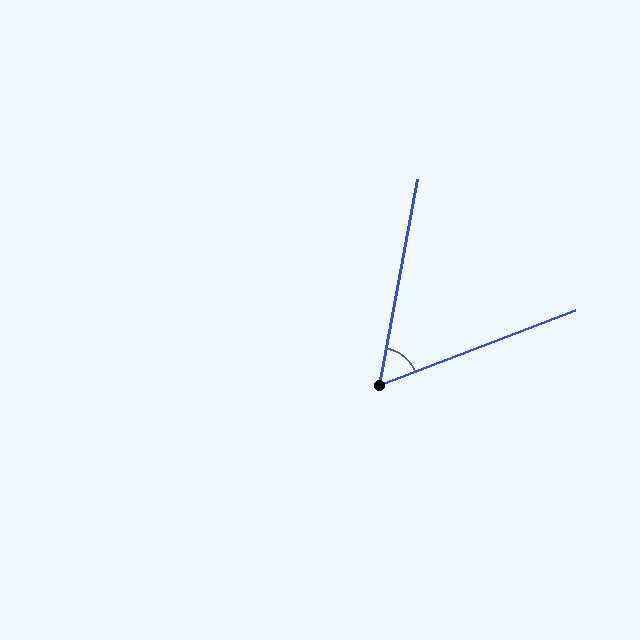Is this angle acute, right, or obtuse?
It is acute.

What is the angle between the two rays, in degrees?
Approximately 58 degrees.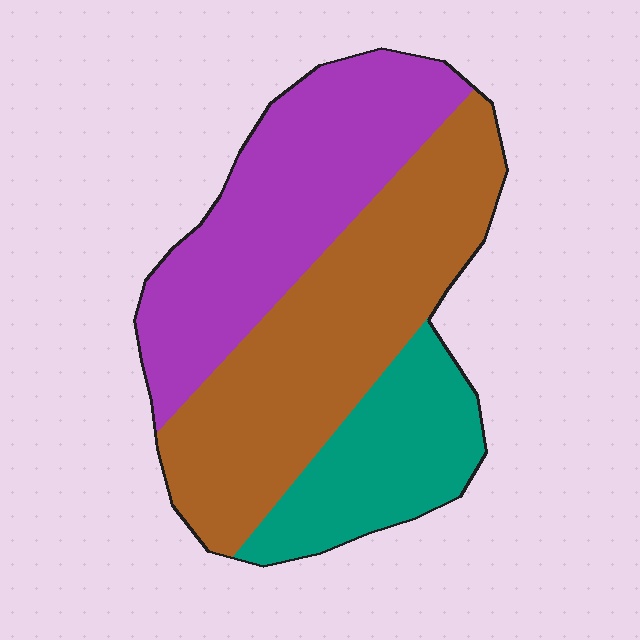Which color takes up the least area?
Teal, at roughly 20%.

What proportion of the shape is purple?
Purple covers around 35% of the shape.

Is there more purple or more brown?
Brown.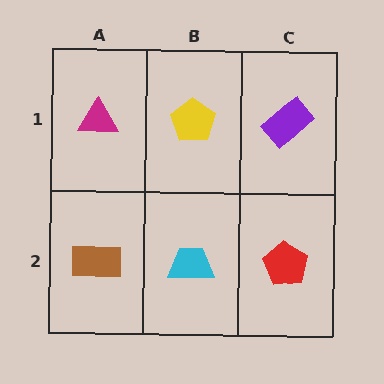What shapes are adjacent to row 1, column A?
A brown rectangle (row 2, column A), a yellow pentagon (row 1, column B).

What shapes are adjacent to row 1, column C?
A red pentagon (row 2, column C), a yellow pentagon (row 1, column B).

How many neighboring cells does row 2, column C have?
2.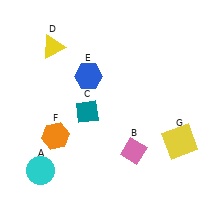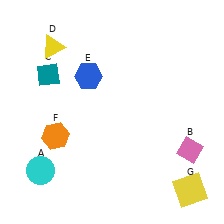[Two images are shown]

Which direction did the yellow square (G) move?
The yellow square (G) moved down.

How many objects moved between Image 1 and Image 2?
3 objects moved between the two images.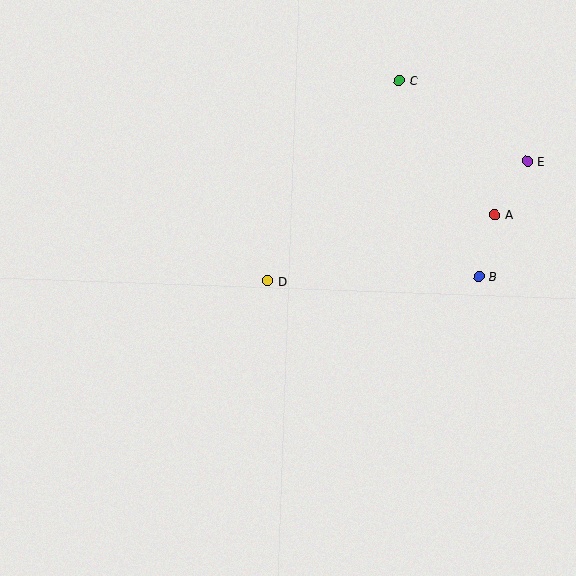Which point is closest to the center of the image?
Point D at (268, 281) is closest to the center.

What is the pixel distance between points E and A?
The distance between E and A is 63 pixels.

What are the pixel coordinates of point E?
Point E is at (527, 161).